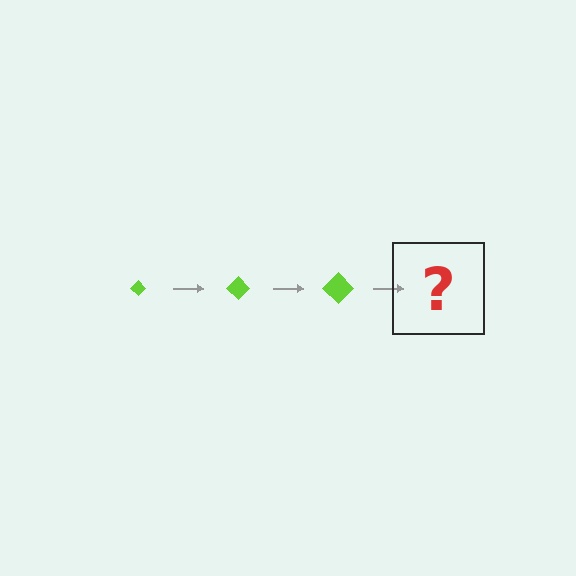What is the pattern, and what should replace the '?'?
The pattern is that the diamond gets progressively larger each step. The '?' should be a lime diamond, larger than the previous one.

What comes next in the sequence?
The next element should be a lime diamond, larger than the previous one.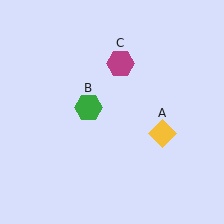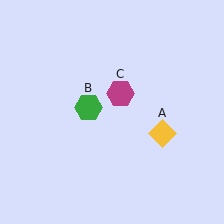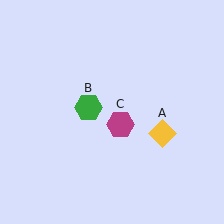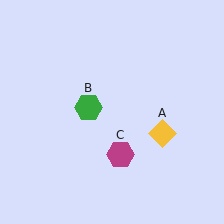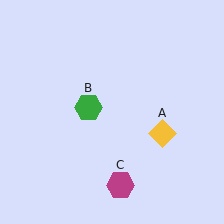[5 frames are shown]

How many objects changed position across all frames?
1 object changed position: magenta hexagon (object C).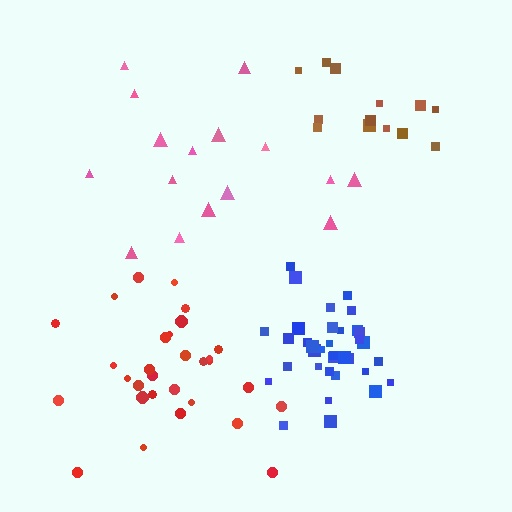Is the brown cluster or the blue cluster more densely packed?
Blue.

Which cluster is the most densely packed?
Blue.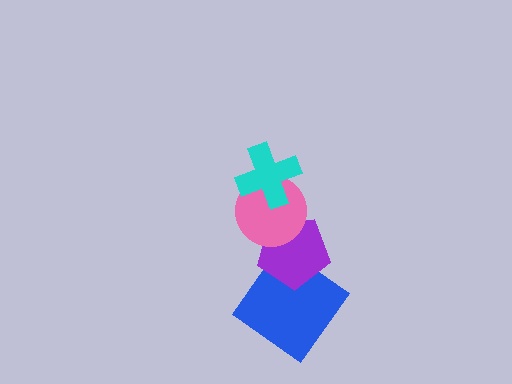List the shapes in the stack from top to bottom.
From top to bottom: the cyan cross, the pink circle, the purple pentagon, the blue diamond.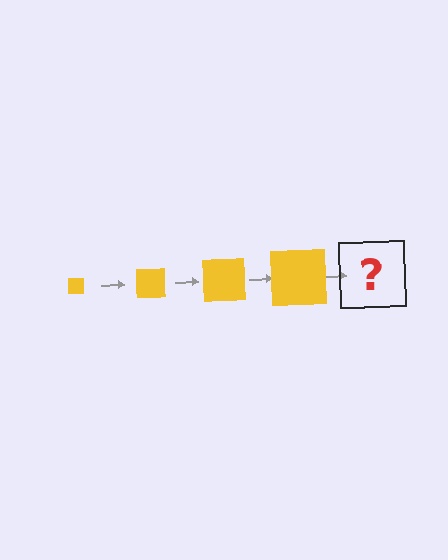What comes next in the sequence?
The next element should be a yellow square, larger than the previous one.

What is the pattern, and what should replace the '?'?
The pattern is that the square gets progressively larger each step. The '?' should be a yellow square, larger than the previous one.